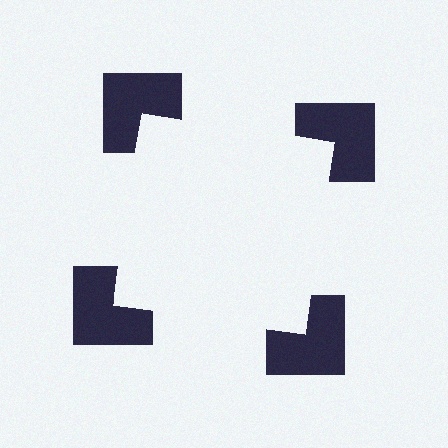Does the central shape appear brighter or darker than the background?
It typically appears slightly brighter than the background, even though no actual brightness change is drawn.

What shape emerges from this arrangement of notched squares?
An illusory square — its edges are inferred from the aligned wedge cuts in the notched squares, not physically drawn.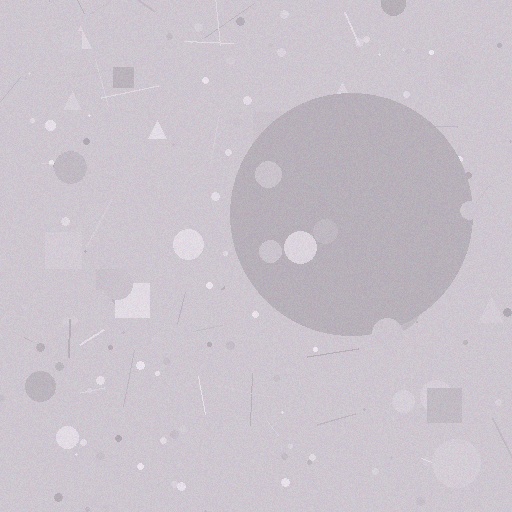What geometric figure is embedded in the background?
A circle is embedded in the background.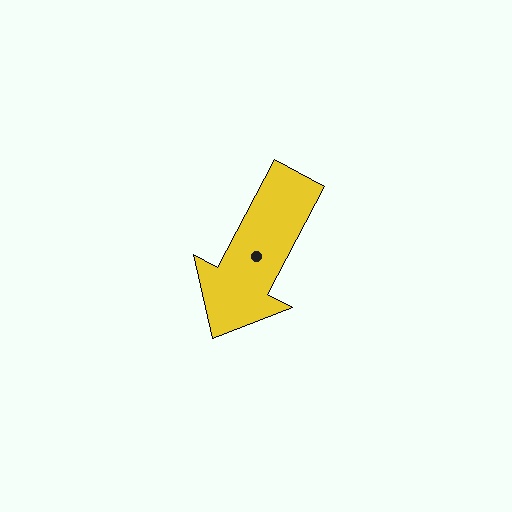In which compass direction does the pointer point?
Southwest.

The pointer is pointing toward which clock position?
Roughly 7 o'clock.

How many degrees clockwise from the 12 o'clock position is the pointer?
Approximately 208 degrees.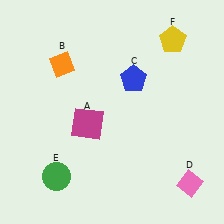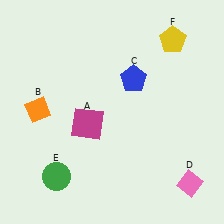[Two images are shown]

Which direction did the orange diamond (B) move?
The orange diamond (B) moved down.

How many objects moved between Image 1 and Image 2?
1 object moved between the two images.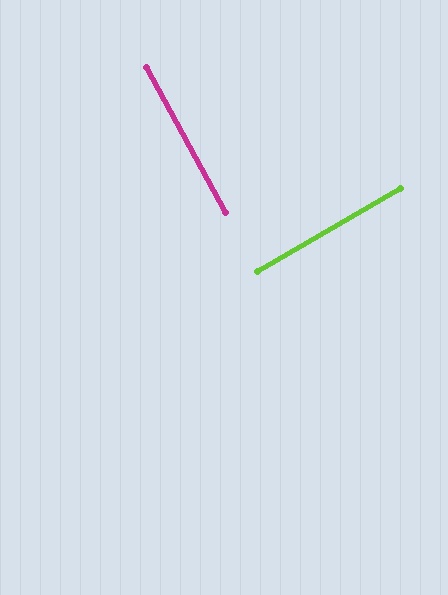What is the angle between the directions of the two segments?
Approximately 88 degrees.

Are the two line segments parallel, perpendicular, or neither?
Perpendicular — they meet at approximately 88°.